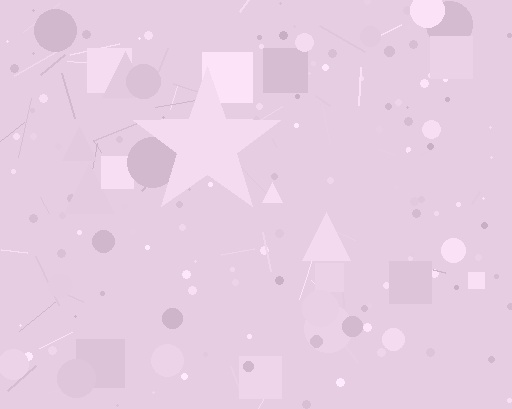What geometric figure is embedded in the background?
A star is embedded in the background.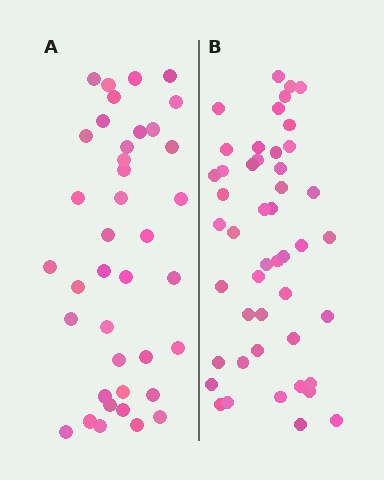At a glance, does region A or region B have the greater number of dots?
Region B (the right region) has more dots.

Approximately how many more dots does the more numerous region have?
Region B has roughly 8 or so more dots than region A.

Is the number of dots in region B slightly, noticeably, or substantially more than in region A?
Region B has only slightly more — the two regions are fairly close. The ratio is roughly 1.2 to 1.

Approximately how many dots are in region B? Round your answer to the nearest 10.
About 50 dots. (The exact count is 47, which rounds to 50.)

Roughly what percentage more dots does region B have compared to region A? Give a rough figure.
About 20% more.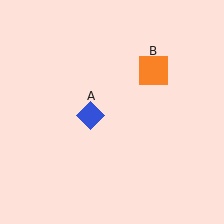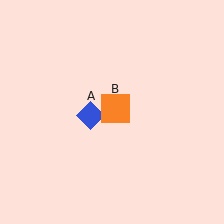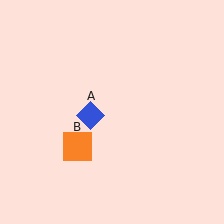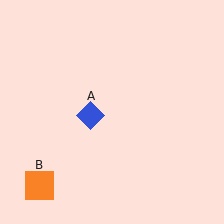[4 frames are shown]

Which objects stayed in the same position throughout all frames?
Blue diamond (object A) remained stationary.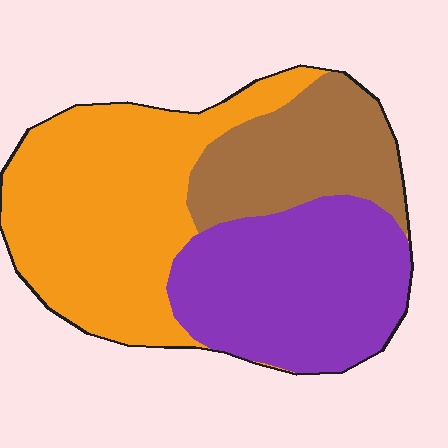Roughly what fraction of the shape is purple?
Purple takes up about one third (1/3) of the shape.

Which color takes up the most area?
Orange, at roughly 45%.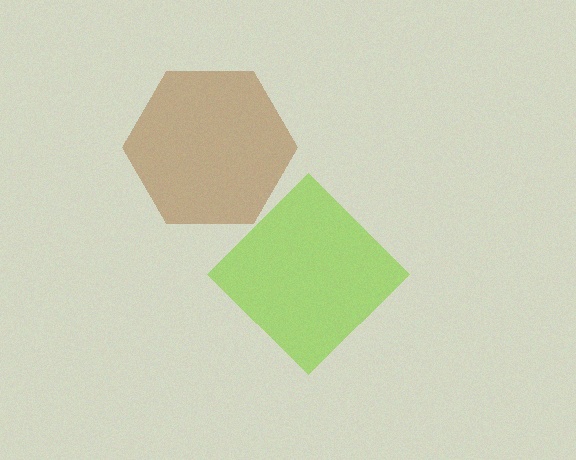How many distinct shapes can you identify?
There are 2 distinct shapes: a lime diamond, a brown hexagon.